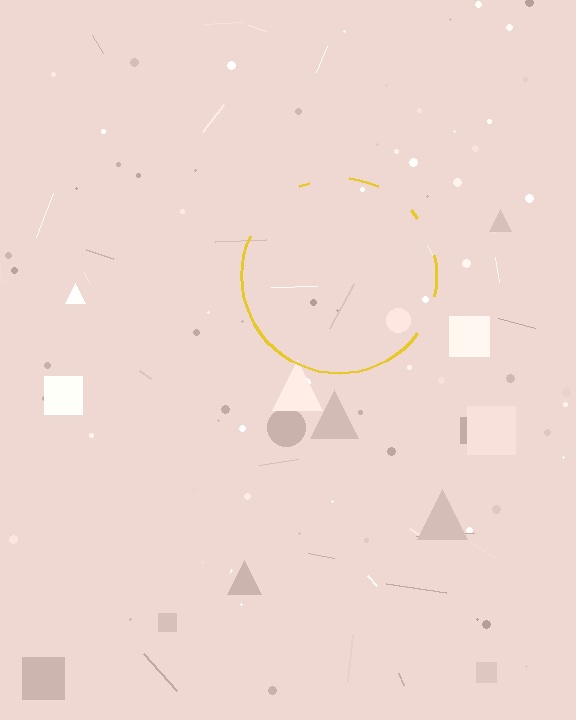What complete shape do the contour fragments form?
The contour fragments form a circle.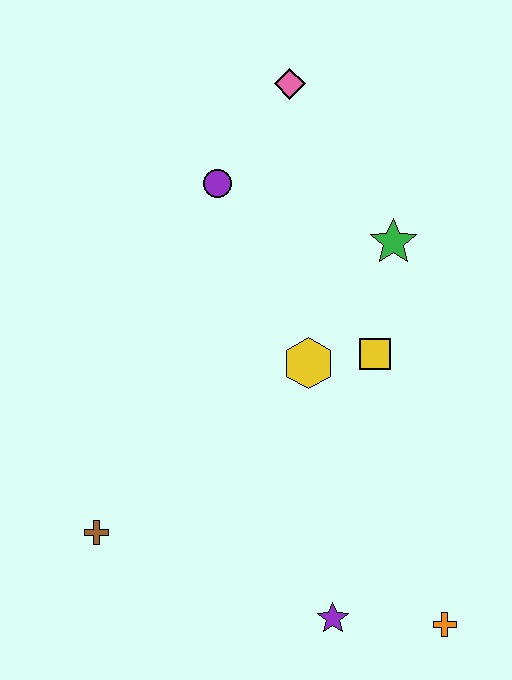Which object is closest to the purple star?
The orange cross is closest to the purple star.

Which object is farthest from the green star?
The brown cross is farthest from the green star.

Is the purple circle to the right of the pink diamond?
No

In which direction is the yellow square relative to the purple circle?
The yellow square is below the purple circle.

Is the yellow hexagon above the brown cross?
Yes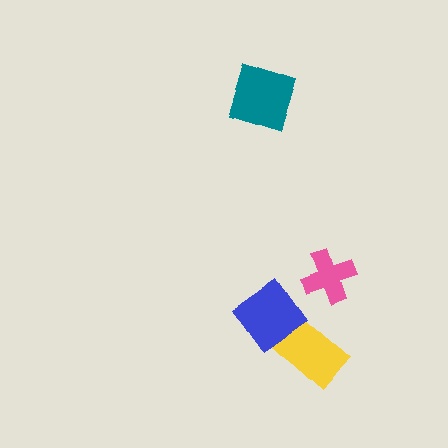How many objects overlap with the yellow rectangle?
1 object overlaps with the yellow rectangle.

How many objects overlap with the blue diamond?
1 object overlaps with the blue diamond.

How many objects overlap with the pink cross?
0 objects overlap with the pink cross.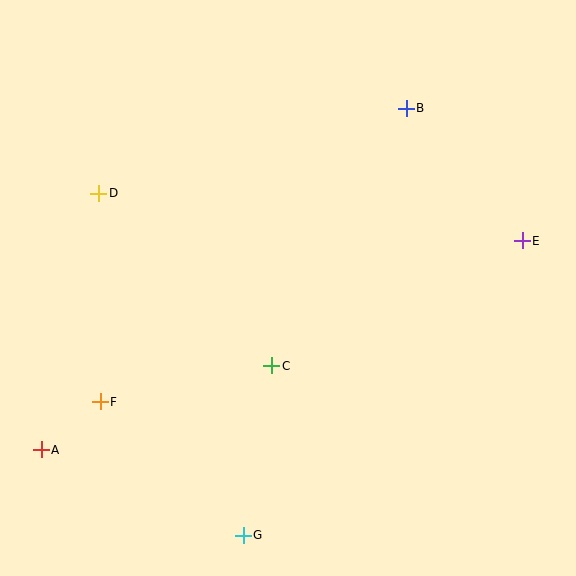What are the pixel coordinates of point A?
Point A is at (41, 450).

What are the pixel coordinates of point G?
Point G is at (243, 535).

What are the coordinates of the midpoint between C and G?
The midpoint between C and G is at (257, 450).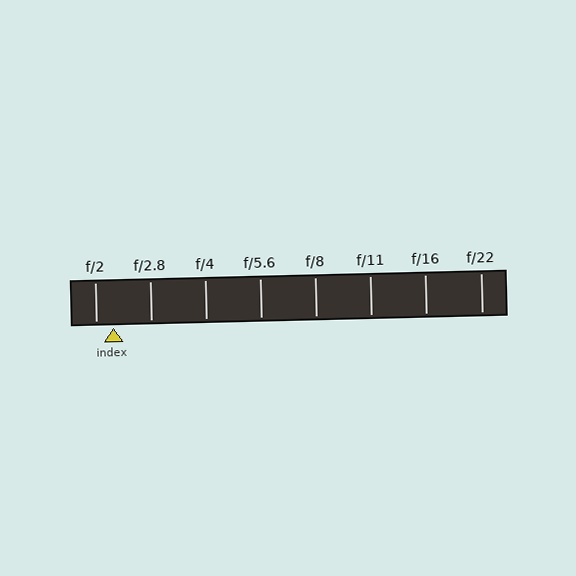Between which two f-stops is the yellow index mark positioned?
The index mark is between f/2 and f/2.8.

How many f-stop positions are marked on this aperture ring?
There are 8 f-stop positions marked.